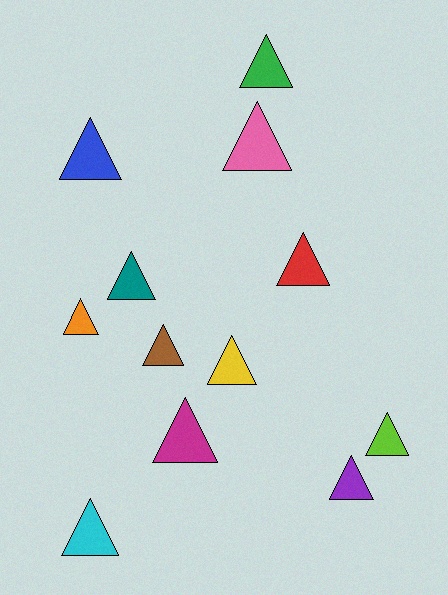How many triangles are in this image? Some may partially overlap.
There are 12 triangles.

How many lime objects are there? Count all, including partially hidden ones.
There is 1 lime object.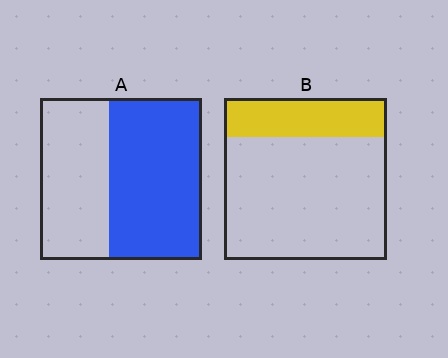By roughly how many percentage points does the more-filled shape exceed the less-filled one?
By roughly 35 percentage points (A over B).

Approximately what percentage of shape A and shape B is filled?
A is approximately 55% and B is approximately 25%.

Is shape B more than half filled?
No.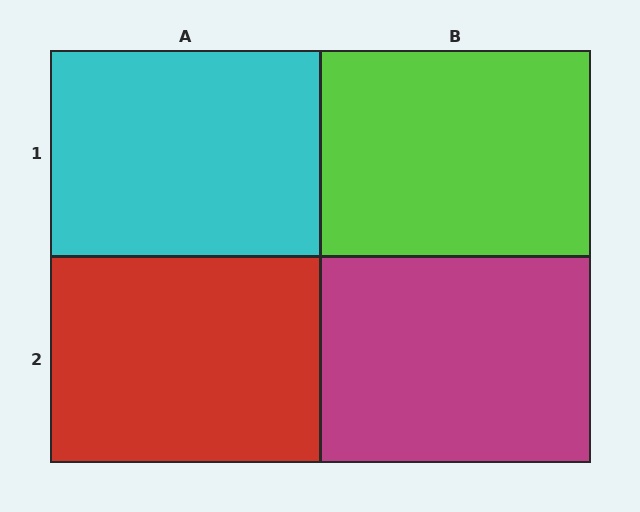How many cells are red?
1 cell is red.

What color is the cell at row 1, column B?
Lime.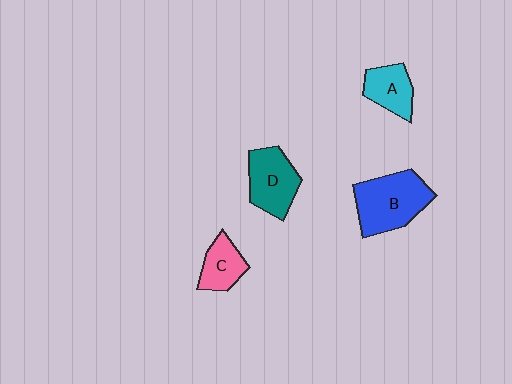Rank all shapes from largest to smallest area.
From largest to smallest: B (blue), D (teal), A (cyan), C (pink).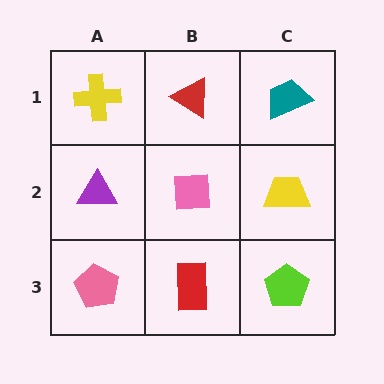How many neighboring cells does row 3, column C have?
2.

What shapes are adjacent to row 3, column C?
A yellow trapezoid (row 2, column C), a red rectangle (row 3, column B).